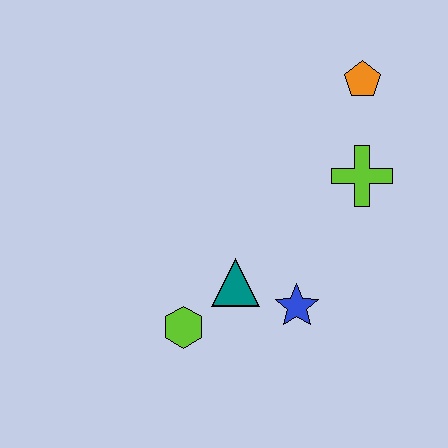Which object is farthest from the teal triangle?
The orange pentagon is farthest from the teal triangle.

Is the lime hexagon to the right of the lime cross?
No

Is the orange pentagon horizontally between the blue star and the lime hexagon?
No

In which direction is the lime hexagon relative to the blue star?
The lime hexagon is to the left of the blue star.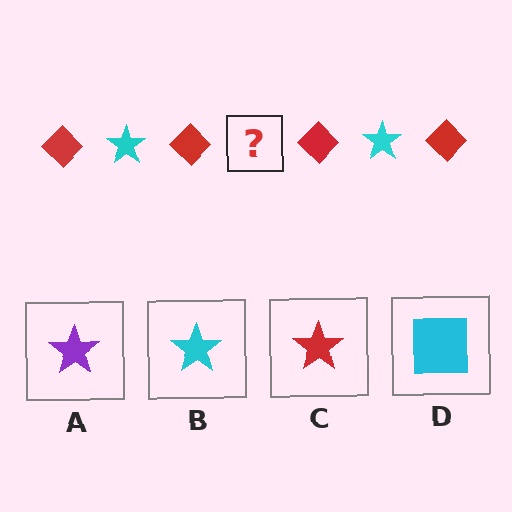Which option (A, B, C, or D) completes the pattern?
B.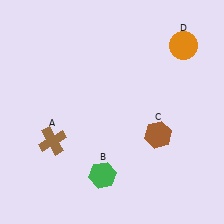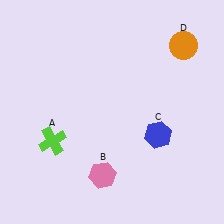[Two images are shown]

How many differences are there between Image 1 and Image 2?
There are 3 differences between the two images.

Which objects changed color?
A changed from brown to lime. B changed from green to pink. C changed from brown to blue.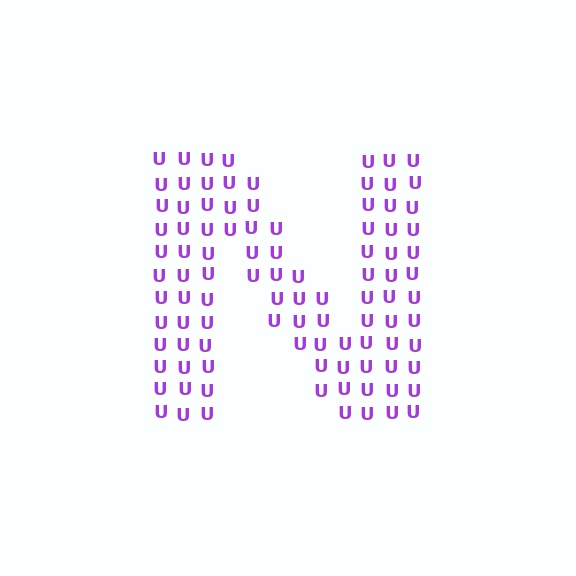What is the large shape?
The large shape is the letter N.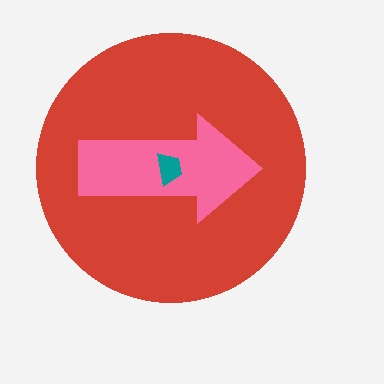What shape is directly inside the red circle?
The pink arrow.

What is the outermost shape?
The red circle.